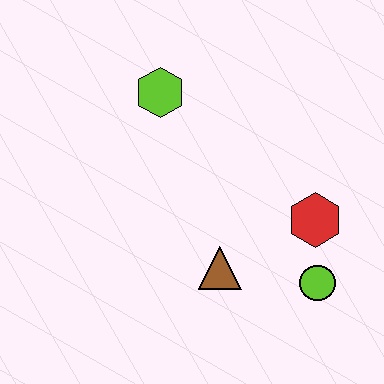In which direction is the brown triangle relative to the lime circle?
The brown triangle is to the left of the lime circle.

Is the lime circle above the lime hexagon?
No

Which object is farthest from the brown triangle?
The lime hexagon is farthest from the brown triangle.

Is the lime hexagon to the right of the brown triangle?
No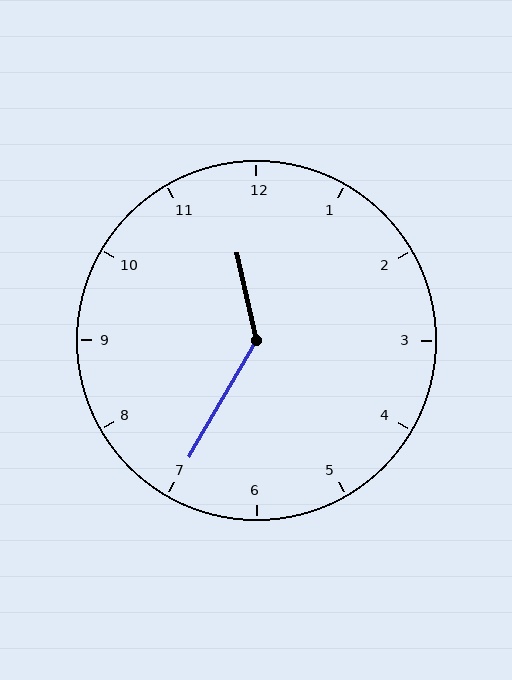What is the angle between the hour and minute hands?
Approximately 138 degrees.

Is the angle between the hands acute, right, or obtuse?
It is obtuse.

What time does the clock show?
11:35.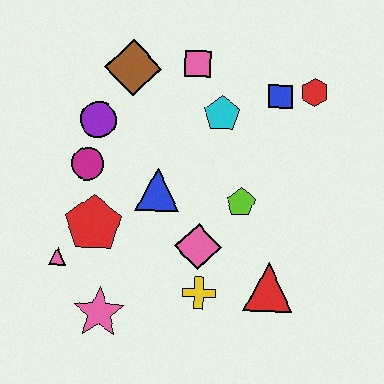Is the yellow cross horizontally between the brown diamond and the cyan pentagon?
Yes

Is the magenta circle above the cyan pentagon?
No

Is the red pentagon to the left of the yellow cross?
Yes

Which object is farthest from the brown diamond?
The red triangle is farthest from the brown diamond.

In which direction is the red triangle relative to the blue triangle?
The red triangle is to the right of the blue triangle.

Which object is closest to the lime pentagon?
The pink diamond is closest to the lime pentagon.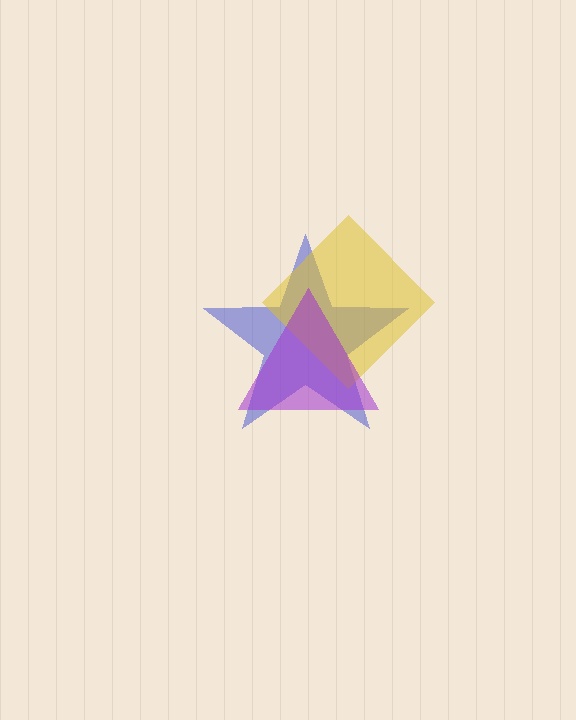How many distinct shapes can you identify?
There are 3 distinct shapes: a blue star, a yellow diamond, a purple triangle.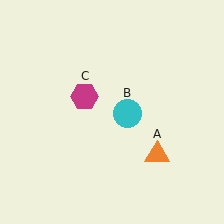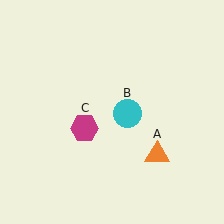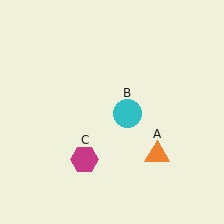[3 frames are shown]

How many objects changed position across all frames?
1 object changed position: magenta hexagon (object C).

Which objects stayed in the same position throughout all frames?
Orange triangle (object A) and cyan circle (object B) remained stationary.